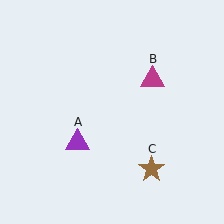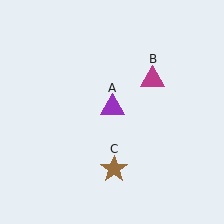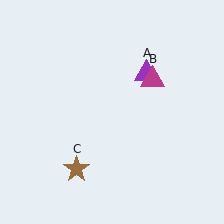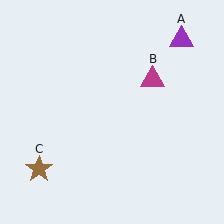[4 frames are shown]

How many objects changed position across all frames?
2 objects changed position: purple triangle (object A), brown star (object C).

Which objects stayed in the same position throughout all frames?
Magenta triangle (object B) remained stationary.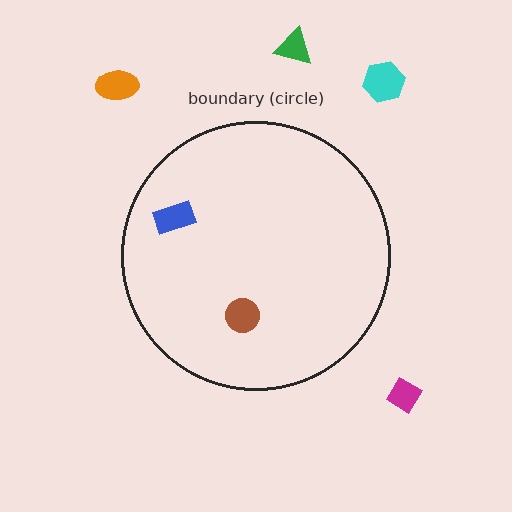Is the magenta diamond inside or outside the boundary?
Outside.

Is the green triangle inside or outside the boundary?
Outside.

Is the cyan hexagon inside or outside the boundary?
Outside.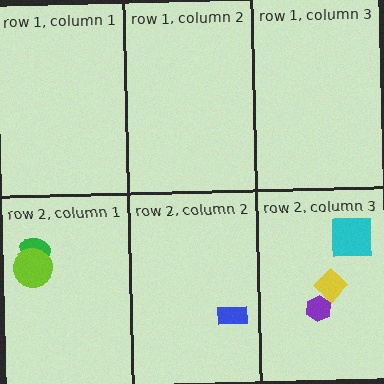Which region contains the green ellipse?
The row 2, column 1 region.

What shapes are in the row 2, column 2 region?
The blue rectangle.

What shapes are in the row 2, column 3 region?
The cyan square, the yellow diamond, the purple hexagon.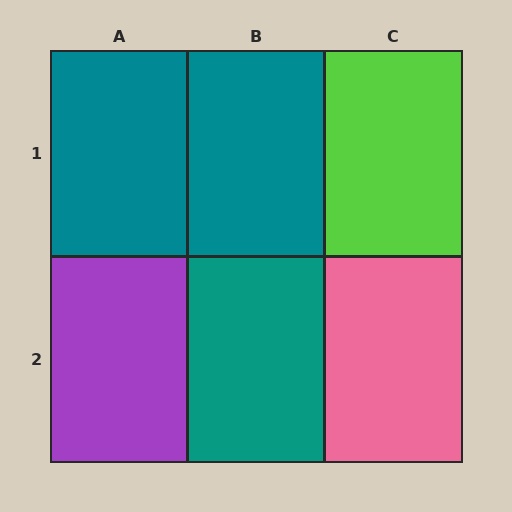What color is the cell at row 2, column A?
Purple.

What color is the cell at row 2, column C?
Pink.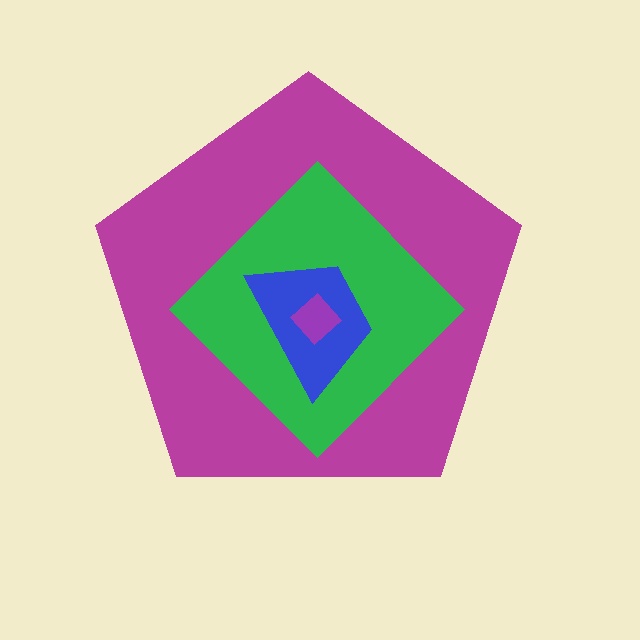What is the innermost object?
The purple diamond.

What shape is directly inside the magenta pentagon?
The green diamond.